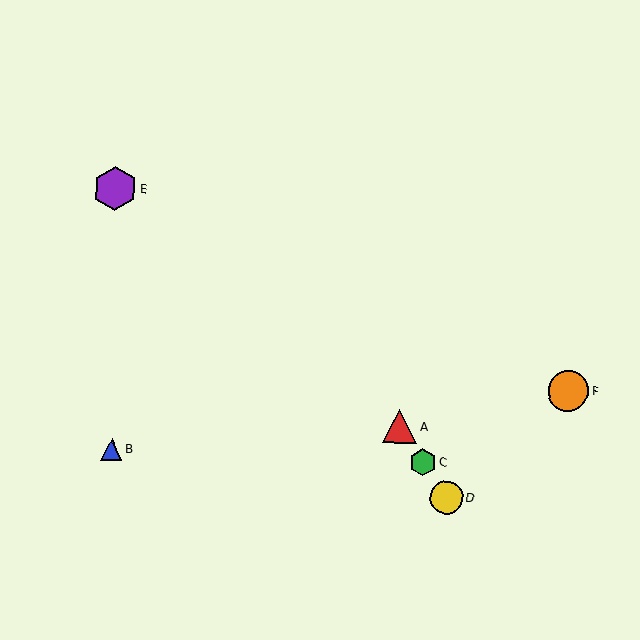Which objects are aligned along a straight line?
Objects A, C, D are aligned along a straight line.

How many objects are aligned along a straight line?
3 objects (A, C, D) are aligned along a straight line.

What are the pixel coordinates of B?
Object B is at (112, 449).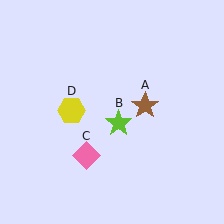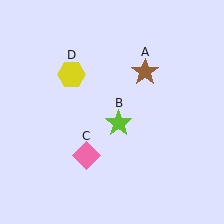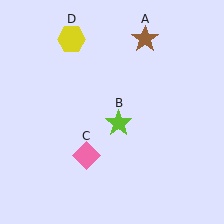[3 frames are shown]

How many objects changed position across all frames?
2 objects changed position: brown star (object A), yellow hexagon (object D).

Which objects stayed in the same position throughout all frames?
Lime star (object B) and pink diamond (object C) remained stationary.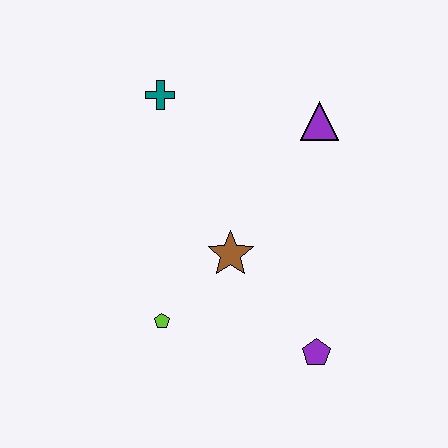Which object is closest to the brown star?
The lime pentagon is closest to the brown star.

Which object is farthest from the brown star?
The teal cross is farthest from the brown star.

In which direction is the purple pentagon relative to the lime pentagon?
The purple pentagon is to the right of the lime pentagon.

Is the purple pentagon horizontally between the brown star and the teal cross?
No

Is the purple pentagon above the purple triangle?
No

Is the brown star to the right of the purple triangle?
No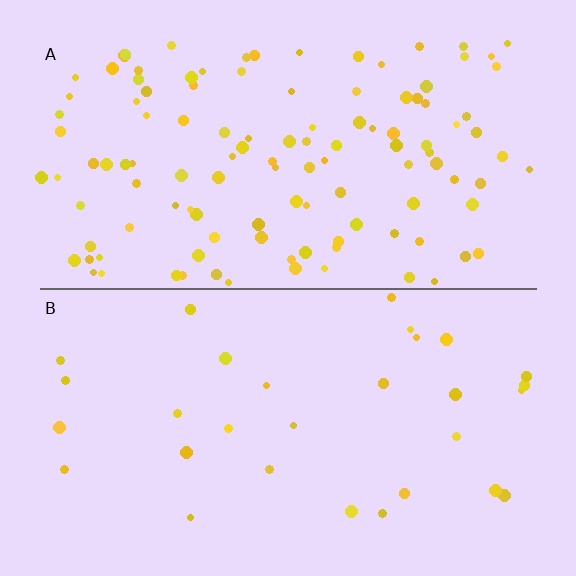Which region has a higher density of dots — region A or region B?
A (the top).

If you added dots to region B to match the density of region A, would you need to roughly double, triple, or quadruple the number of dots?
Approximately quadruple.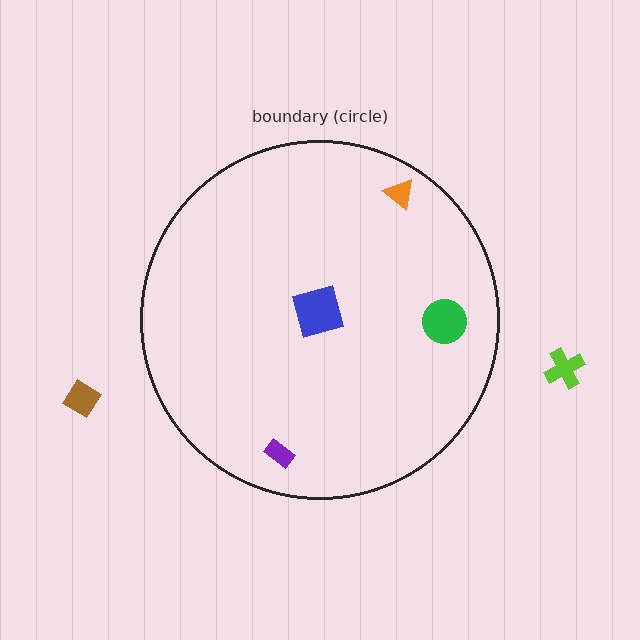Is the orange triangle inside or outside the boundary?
Inside.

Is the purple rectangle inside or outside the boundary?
Inside.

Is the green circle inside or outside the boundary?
Inside.